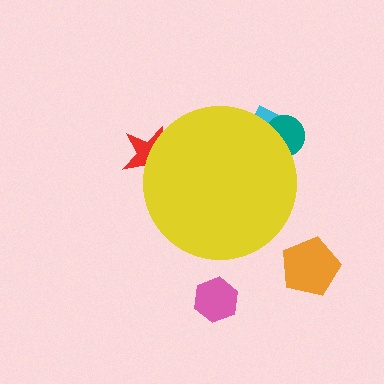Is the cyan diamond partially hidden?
Yes, the cyan diamond is partially hidden behind the yellow circle.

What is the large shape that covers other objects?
A yellow circle.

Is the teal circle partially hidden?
Yes, the teal circle is partially hidden behind the yellow circle.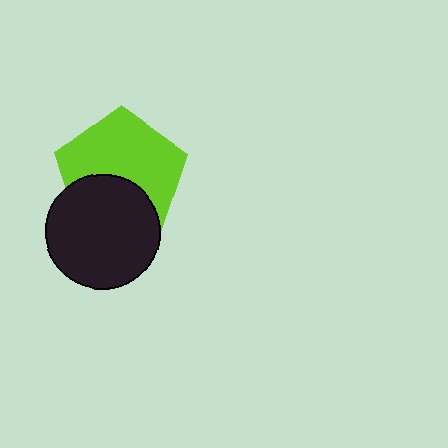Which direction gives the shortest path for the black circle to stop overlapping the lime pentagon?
Moving down gives the shortest separation.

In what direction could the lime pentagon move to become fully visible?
The lime pentagon could move up. That would shift it out from behind the black circle entirely.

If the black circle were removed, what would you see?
You would see the complete lime pentagon.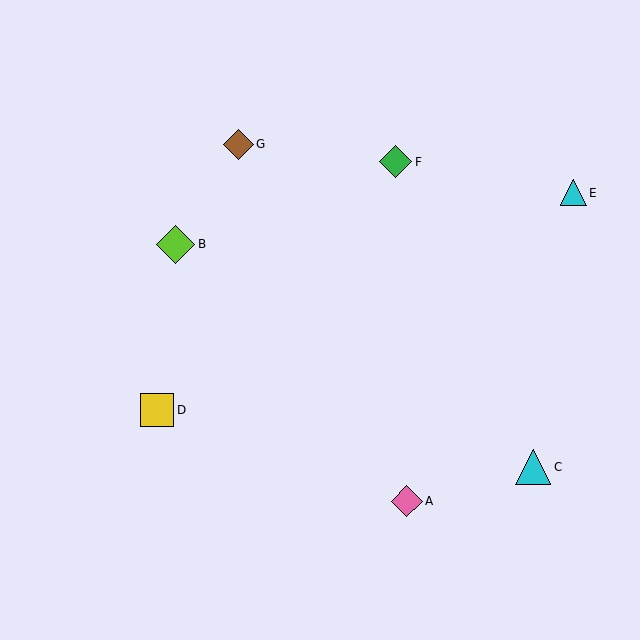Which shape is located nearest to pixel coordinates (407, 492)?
The pink diamond (labeled A) at (407, 501) is nearest to that location.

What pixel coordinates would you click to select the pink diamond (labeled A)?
Click at (407, 501) to select the pink diamond A.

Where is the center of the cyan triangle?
The center of the cyan triangle is at (573, 193).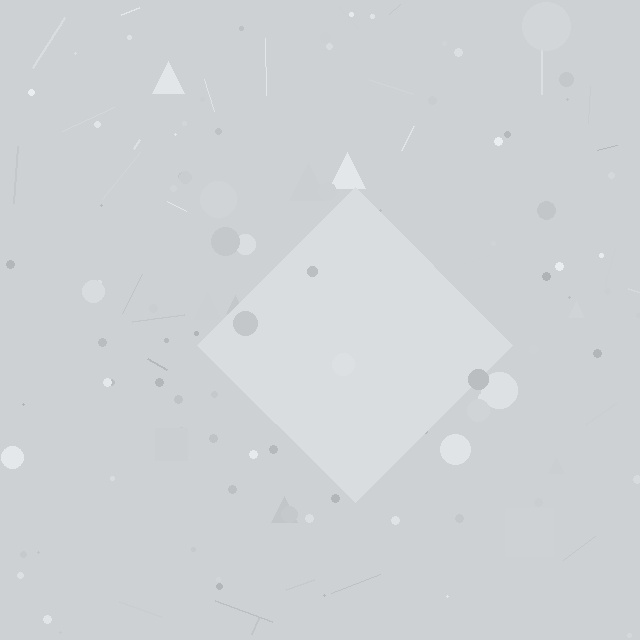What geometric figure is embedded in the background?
A diamond is embedded in the background.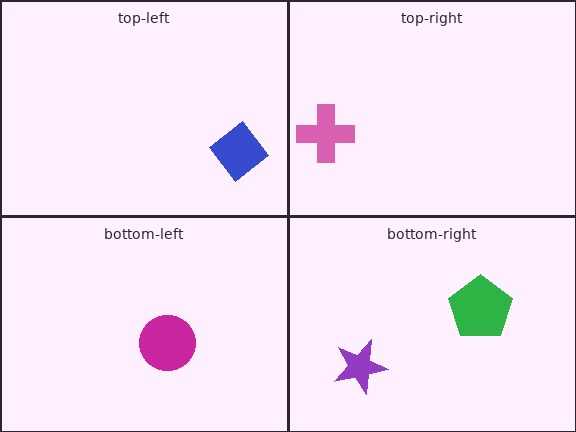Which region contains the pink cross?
The top-right region.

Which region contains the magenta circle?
The bottom-left region.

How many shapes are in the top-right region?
1.